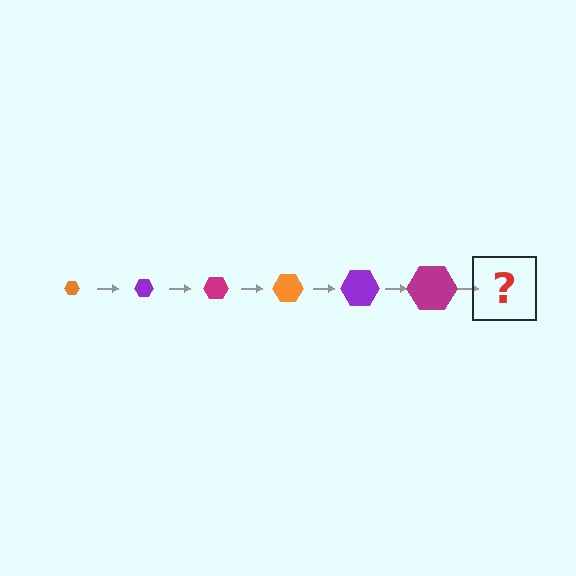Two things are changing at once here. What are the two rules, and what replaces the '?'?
The two rules are that the hexagon grows larger each step and the color cycles through orange, purple, and magenta. The '?' should be an orange hexagon, larger than the previous one.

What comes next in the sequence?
The next element should be an orange hexagon, larger than the previous one.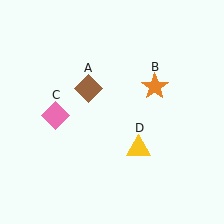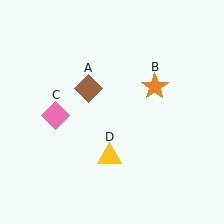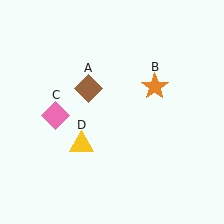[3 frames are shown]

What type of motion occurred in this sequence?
The yellow triangle (object D) rotated clockwise around the center of the scene.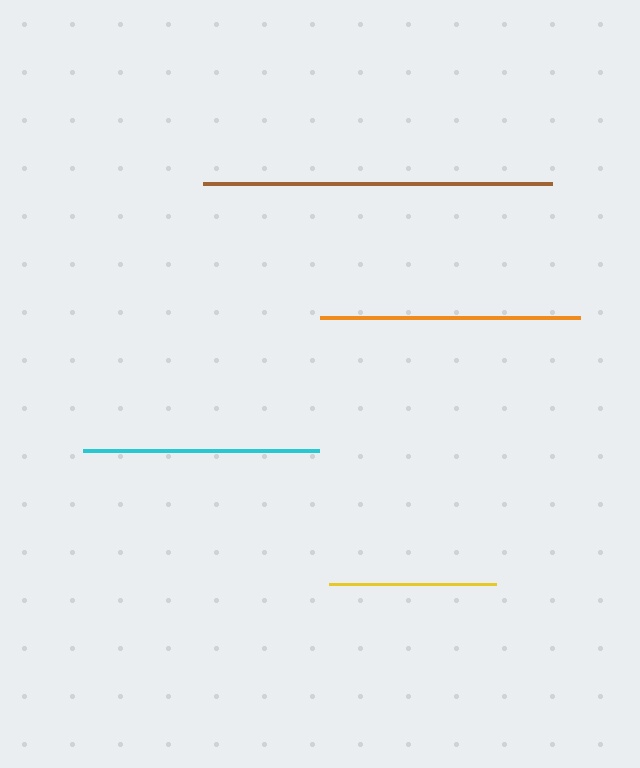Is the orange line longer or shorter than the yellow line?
The orange line is longer than the yellow line.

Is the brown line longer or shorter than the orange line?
The brown line is longer than the orange line.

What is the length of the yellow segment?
The yellow segment is approximately 167 pixels long.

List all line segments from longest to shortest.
From longest to shortest: brown, orange, cyan, yellow.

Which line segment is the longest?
The brown line is the longest at approximately 349 pixels.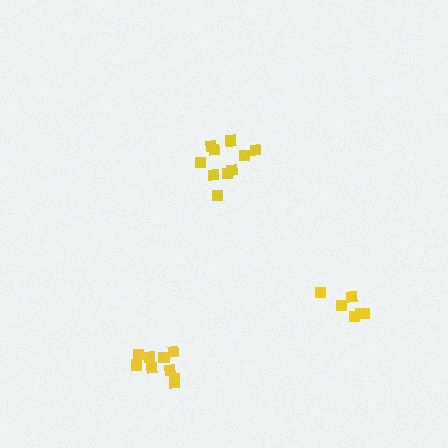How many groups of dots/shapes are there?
There are 3 groups.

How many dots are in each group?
Group 1: 6 dots, Group 2: 10 dots, Group 3: 10 dots (26 total).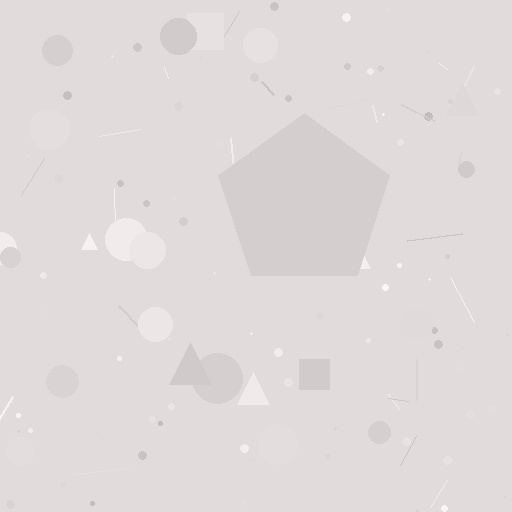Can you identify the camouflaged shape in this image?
The camouflaged shape is a pentagon.